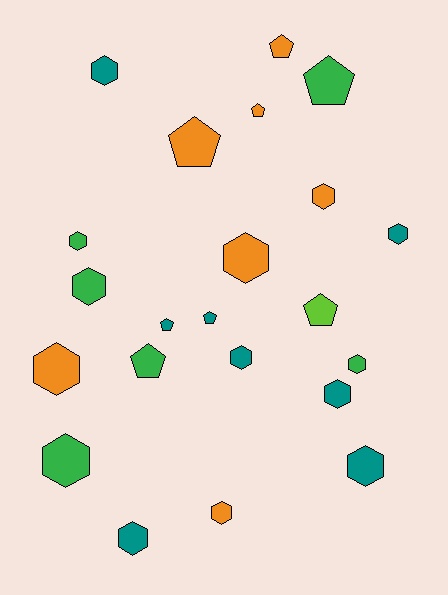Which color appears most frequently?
Teal, with 8 objects.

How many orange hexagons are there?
There are 4 orange hexagons.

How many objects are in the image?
There are 22 objects.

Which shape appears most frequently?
Hexagon, with 14 objects.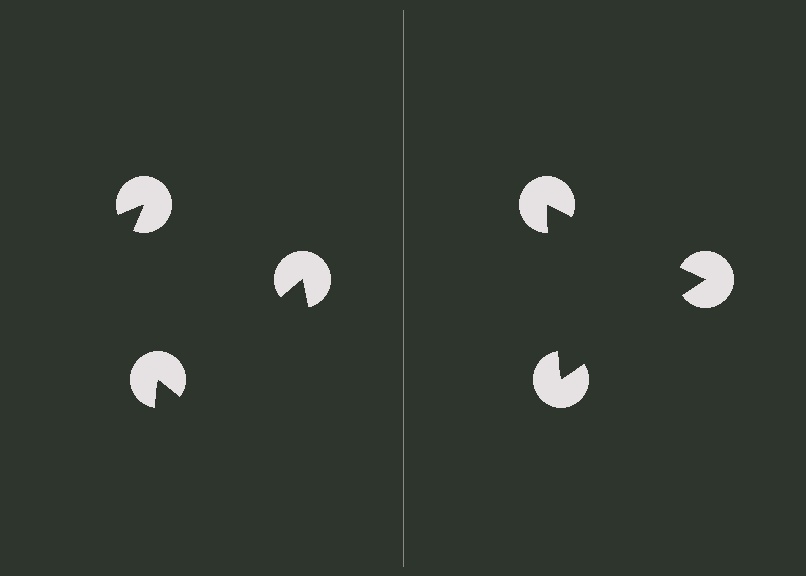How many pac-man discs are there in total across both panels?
6 — 3 on each side.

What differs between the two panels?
The pac-man discs are positioned identically on both sides; only the wedge orientations differ. On the right they align to a triangle; on the left they are misaligned.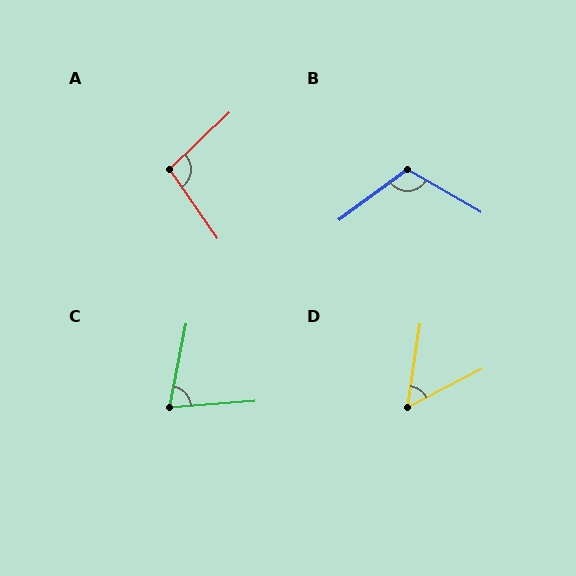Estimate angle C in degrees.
Approximately 74 degrees.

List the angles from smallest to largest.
D (55°), C (74°), A (99°), B (113°).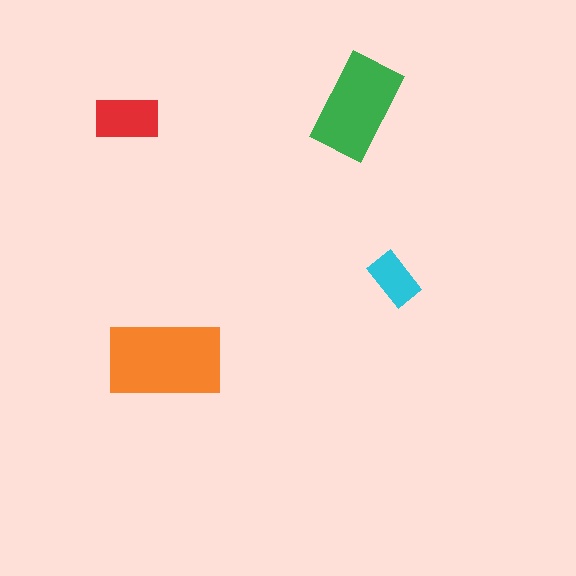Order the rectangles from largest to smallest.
the orange one, the green one, the red one, the cyan one.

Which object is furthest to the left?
The red rectangle is leftmost.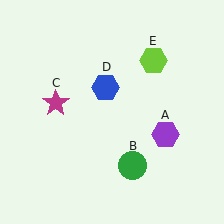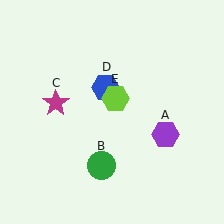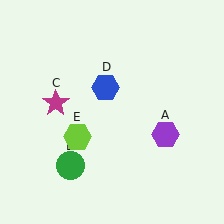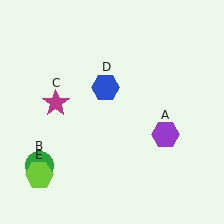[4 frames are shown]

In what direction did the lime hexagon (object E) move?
The lime hexagon (object E) moved down and to the left.